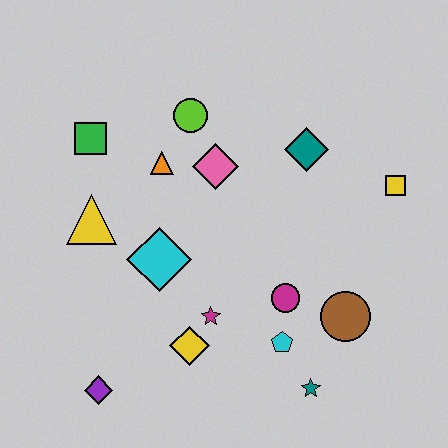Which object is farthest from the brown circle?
The green square is farthest from the brown circle.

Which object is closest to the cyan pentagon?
The magenta circle is closest to the cyan pentagon.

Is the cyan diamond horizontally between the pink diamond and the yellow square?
No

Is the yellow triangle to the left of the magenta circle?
Yes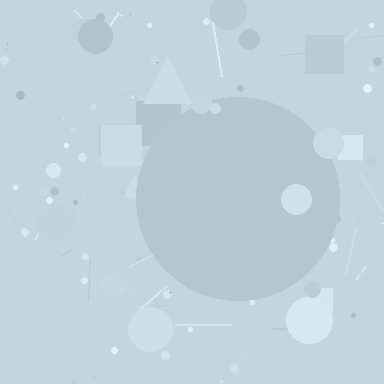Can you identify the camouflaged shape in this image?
The camouflaged shape is a circle.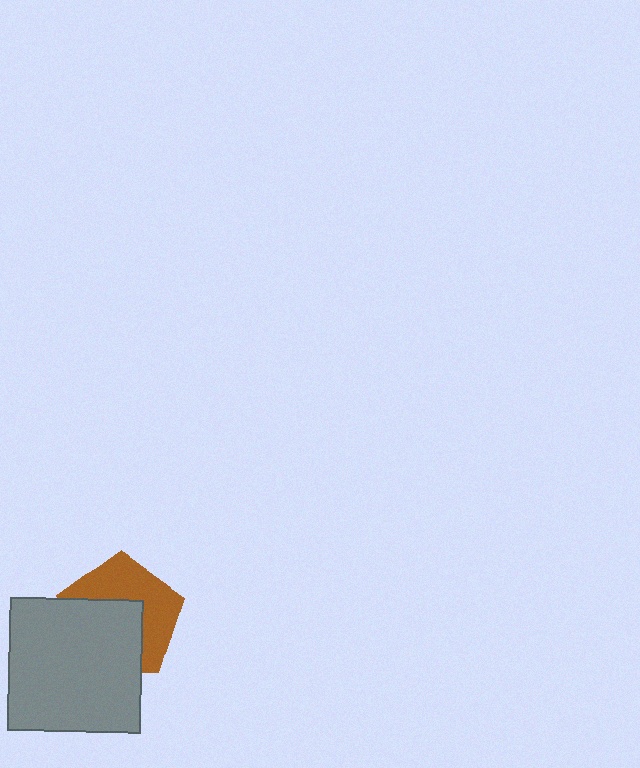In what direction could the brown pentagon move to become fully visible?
The brown pentagon could move toward the upper-right. That would shift it out from behind the gray square entirely.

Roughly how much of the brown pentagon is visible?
About half of it is visible (roughly 49%).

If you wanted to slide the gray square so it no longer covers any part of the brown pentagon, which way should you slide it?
Slide it toward the lower-left — that is the most direct way to separate the two shapes.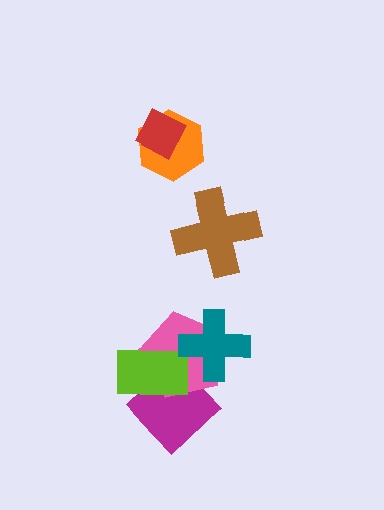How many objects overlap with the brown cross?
0 objects overlap with the brown cross.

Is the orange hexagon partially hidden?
Yes, it is partially covered by another shape.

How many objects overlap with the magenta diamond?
3 objects overlap with the magenta diamond.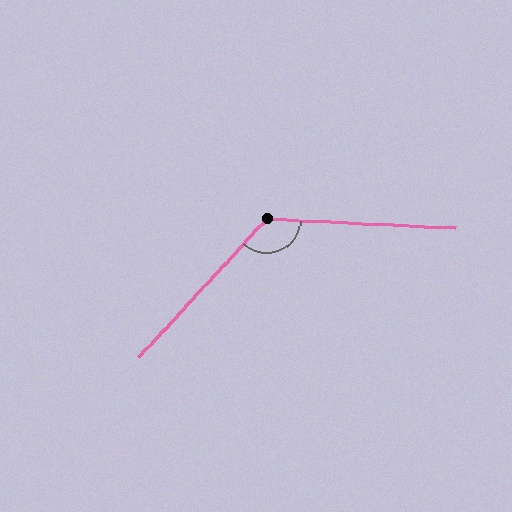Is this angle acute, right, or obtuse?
It is obtuse.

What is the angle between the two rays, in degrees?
Approximately 130 degrees.